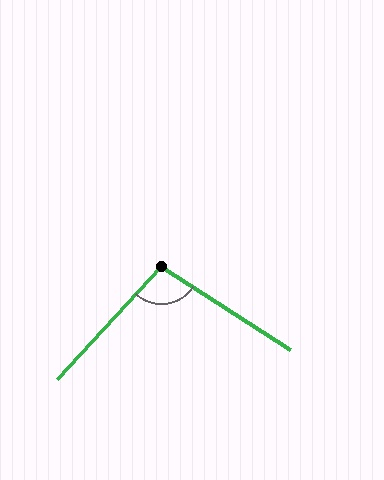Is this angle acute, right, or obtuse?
It is obtuse.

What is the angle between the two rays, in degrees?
Approximately 100 degrees.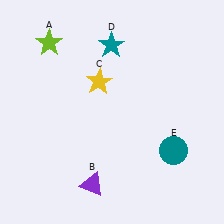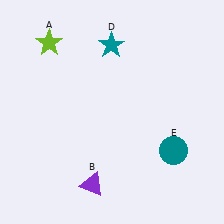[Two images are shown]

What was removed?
The yellow star (C) was removed in Image 2.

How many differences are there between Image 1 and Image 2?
There is 1 difference between the two images.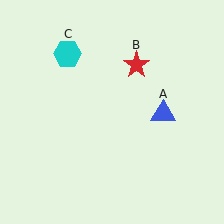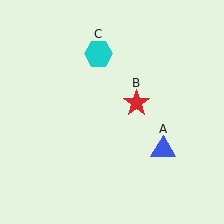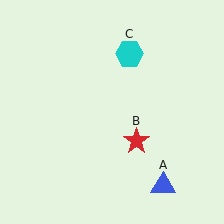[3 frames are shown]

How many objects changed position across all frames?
3 objects changed position: blue triangle (object A), red star (object B), cyan hexagon (object C).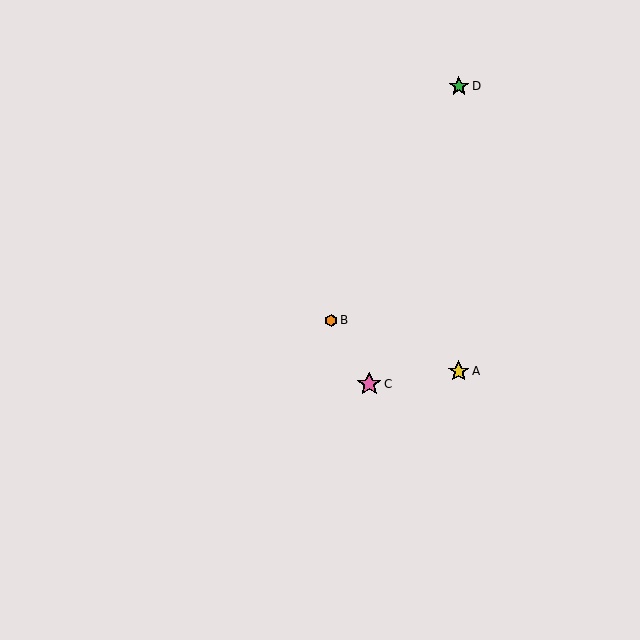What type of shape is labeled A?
Shape A is a yellow star.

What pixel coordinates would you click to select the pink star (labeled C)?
Click at (369, 384) to select the pink star C.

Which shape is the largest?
The pink star (labeled C) is the largest.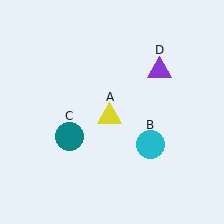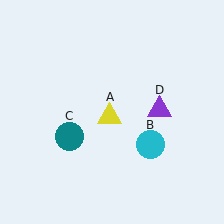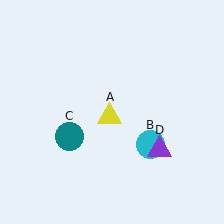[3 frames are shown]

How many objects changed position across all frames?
1 object changed position: purple triangle (object D).